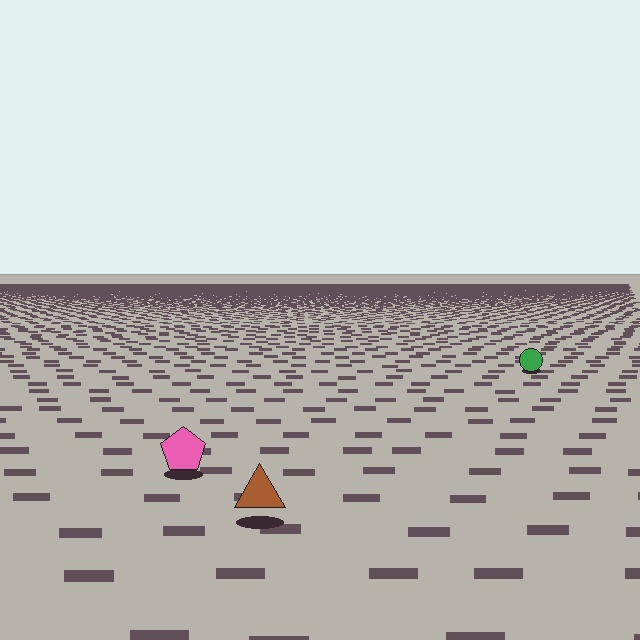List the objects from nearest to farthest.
From nearest to farthest: the brown triangle, the pink pentagon, the green circle.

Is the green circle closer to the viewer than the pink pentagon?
No. The pink pentagon is closer — you can tell from the texture gradient: the ground texture is coarser near it.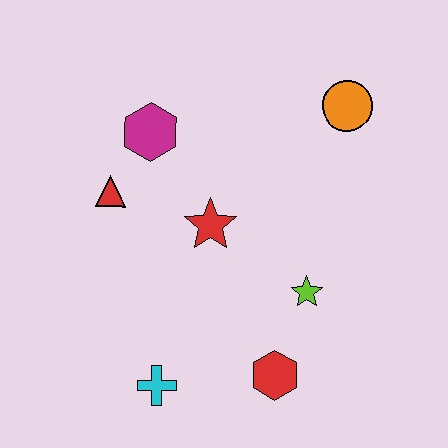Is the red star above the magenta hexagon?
No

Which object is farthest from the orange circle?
The cyan cross is farthest from the orange circle.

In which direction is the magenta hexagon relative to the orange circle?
The magenta hexagon is to the left of the orange circle.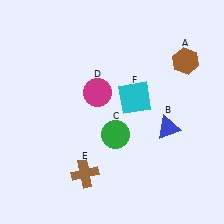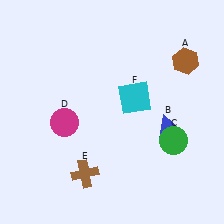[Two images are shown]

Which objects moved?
The objects that moved are: the green circle (C), the magenta circle (D).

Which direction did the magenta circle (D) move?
The magenta circle (D) moved left.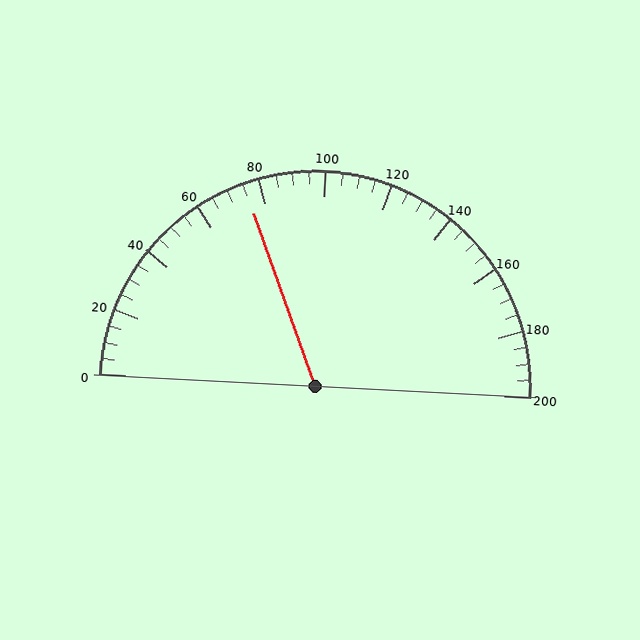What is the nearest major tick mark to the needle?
The nearest major tick mark is 80.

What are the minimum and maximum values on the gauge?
The gauge ranges from 0 to 200.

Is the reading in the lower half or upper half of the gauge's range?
The reading is in the lower half of the range (0 to 200).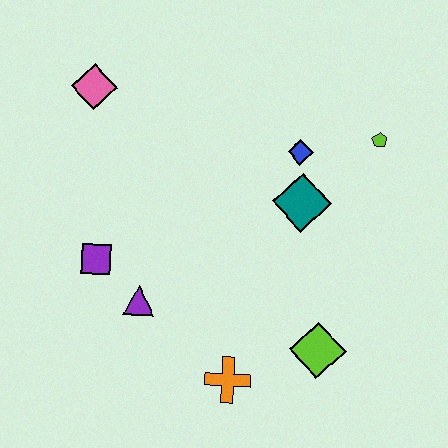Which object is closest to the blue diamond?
The teal diamond is closest to the blue diamond.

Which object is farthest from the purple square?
The lime pentagon is farthest from the purple square.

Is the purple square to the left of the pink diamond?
No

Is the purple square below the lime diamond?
No